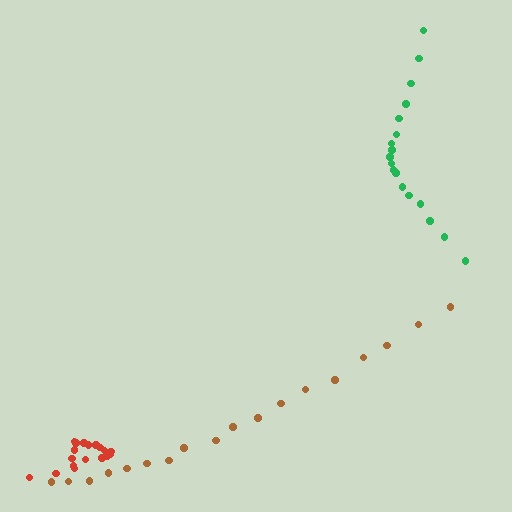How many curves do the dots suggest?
There are 3 distinct paths.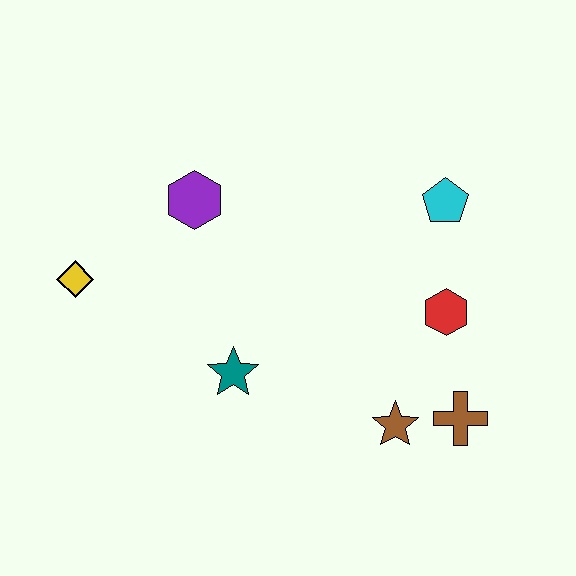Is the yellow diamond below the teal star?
No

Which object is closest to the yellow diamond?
The purple hexagon is closest to the yellow diamond.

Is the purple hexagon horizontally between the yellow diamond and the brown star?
Yes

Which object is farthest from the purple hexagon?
The brown cross is farthest from the purple hexagon.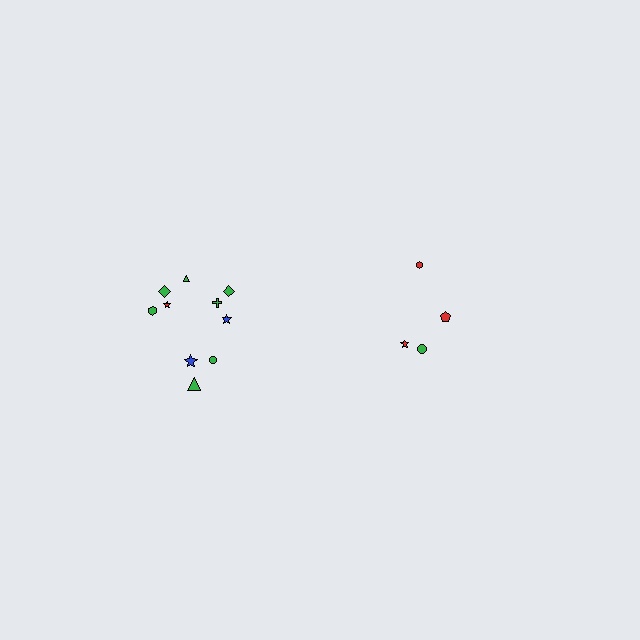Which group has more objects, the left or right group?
The left group.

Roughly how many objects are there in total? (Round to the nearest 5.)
Roughly 15 objects in total.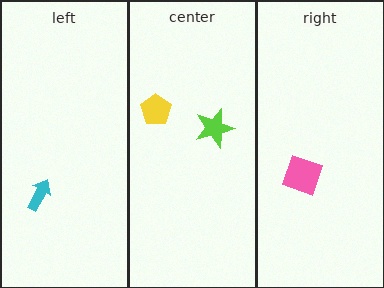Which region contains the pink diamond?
The right region.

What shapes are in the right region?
The pink diamond.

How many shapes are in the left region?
1.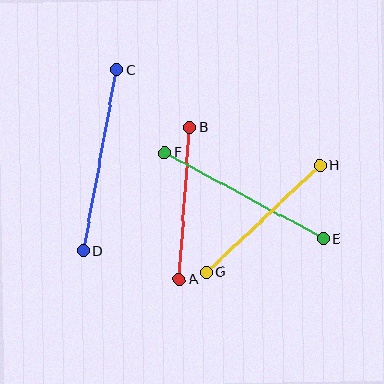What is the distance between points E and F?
The distance is approximately 180 pixels.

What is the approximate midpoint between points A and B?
The midpoint is at approximately (184, 203) pixels.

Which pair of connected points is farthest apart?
Points C and D are farthest apart.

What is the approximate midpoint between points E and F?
The midpoint is at approximately (244, 196) pixels.